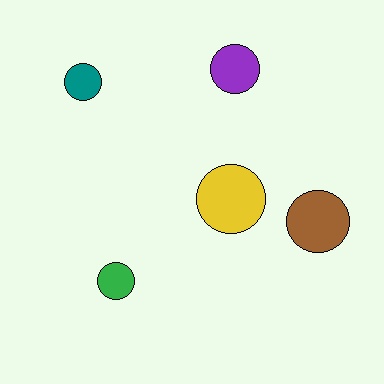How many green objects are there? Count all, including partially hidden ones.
There is 1 green object.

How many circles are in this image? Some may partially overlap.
There are 5 circles.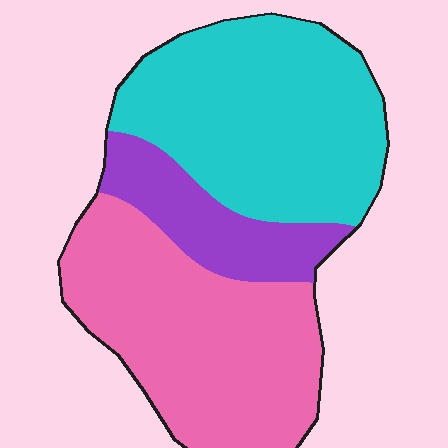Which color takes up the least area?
Purple, at roughly 15%.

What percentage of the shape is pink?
Pink covers 41% of the shape.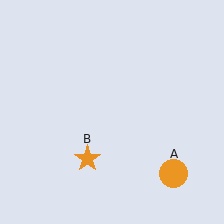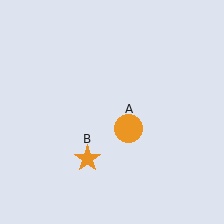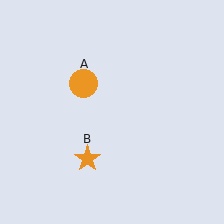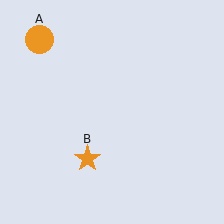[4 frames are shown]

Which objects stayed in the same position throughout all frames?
Orange star (object B) remained stationary.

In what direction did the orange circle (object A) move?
The orange circle (object A) moved up and to the left.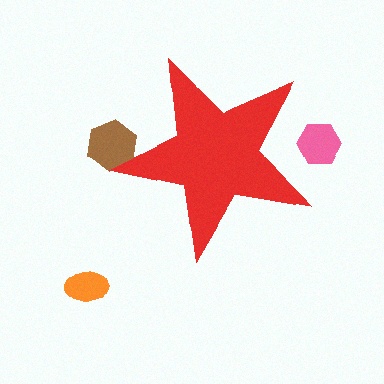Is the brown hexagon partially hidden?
Yes, the brown hexagon is partially hidden behind the red star.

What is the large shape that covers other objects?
A red star.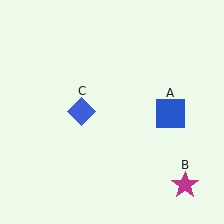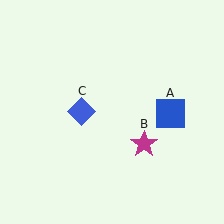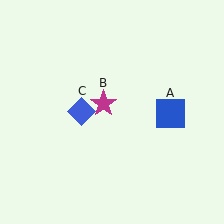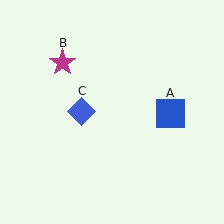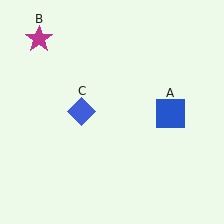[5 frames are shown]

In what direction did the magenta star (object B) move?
The magenta star (object B) moved up and to the left.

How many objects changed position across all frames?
1 object changed position: magenta star (object B).